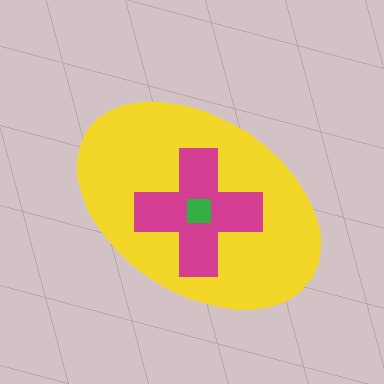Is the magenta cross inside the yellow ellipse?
Yes.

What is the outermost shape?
The yellow ellipse.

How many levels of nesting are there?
3.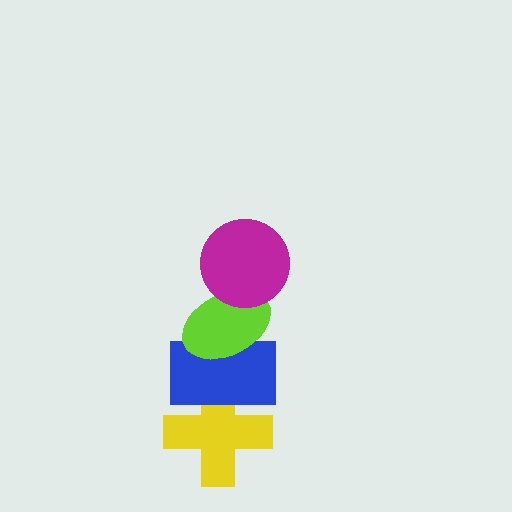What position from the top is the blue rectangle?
The blue rectangle is 3rd from the top.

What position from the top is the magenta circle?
The magenta circle is 1st from the top.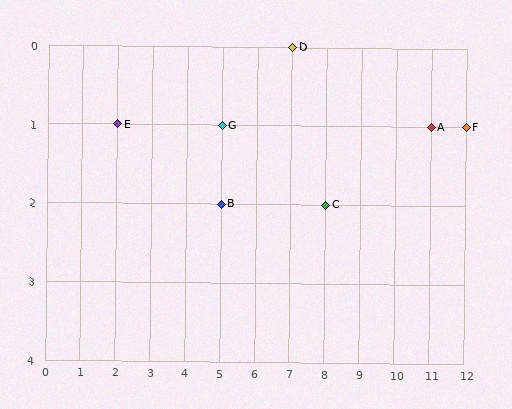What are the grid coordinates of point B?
Point B is at grid coordinates (5, 2).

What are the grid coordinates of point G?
Point G is at grid coordinates (5, 1).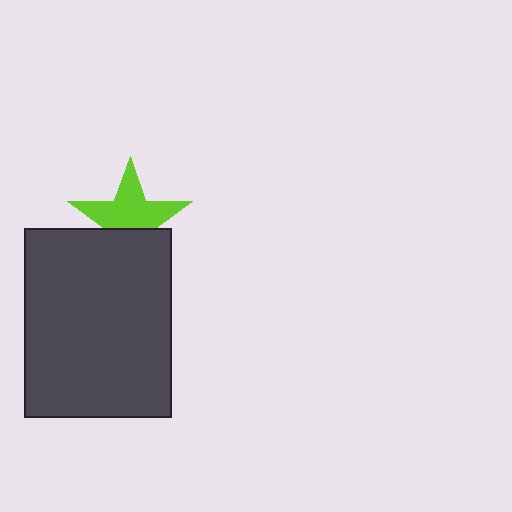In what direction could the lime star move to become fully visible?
The lime star could move up. That would shift it out from behind the dark gray rectangle entirely.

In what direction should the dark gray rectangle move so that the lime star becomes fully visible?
The dark gray rectangle should move down. That is the shortest direction to clear the overlap and leave the lime star fully visible.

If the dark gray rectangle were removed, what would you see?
You would see the complete lime star.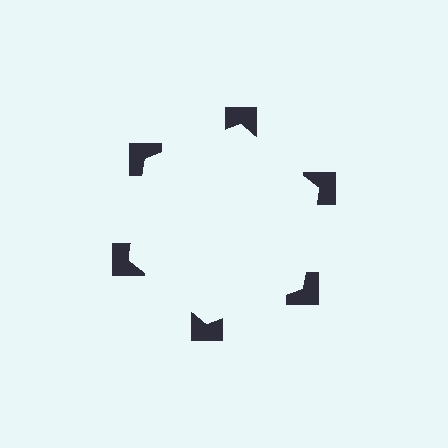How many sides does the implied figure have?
6 sides.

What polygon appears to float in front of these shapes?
An illusory hexagon — its edges are inferred from the aligned wedge cuts in the notched squares, not physically drawn.